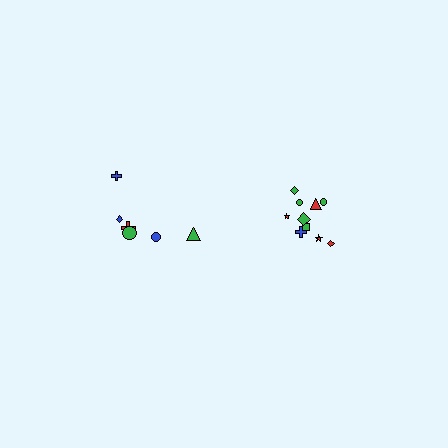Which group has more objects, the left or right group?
The right group.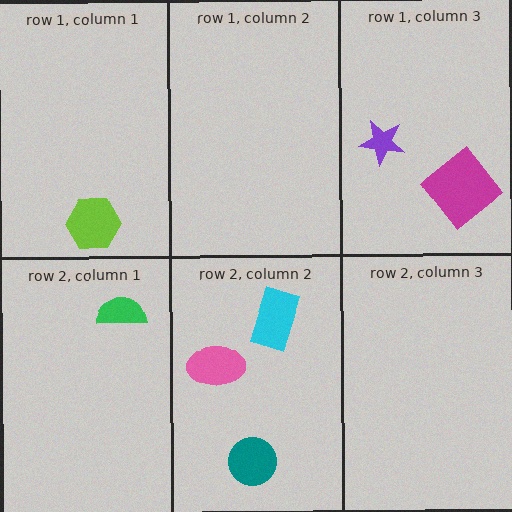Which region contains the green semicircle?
The row 2, column 1 region.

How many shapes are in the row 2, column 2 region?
3.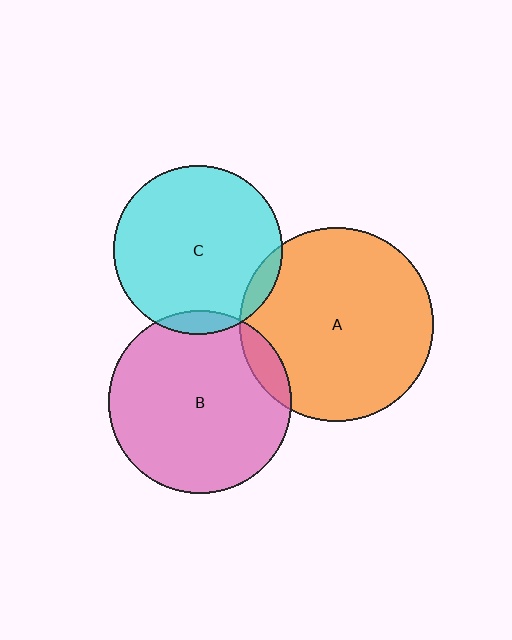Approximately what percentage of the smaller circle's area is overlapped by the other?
Approximately 5%.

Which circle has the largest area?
Circle A (orange).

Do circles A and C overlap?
Yes.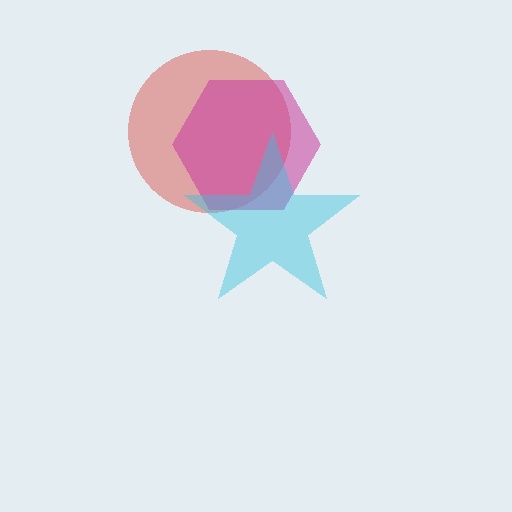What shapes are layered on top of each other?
The layered shapes are: a red circle, a magenta hexagon, a cyan star.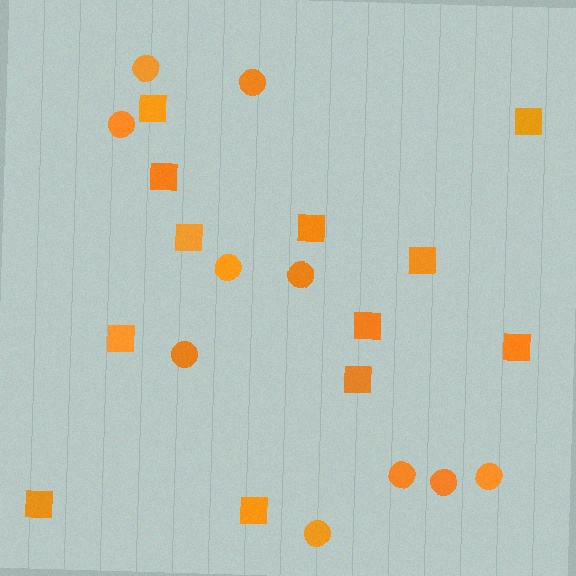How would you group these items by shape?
There are 2 groups: one group of squares (12) and one group of circles (10).